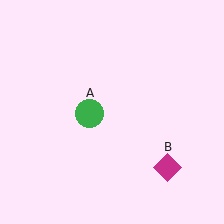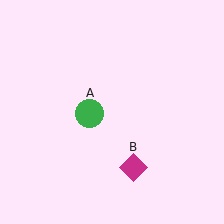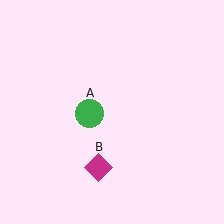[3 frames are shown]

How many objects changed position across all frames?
1 object changed position: magenta diamond (object B).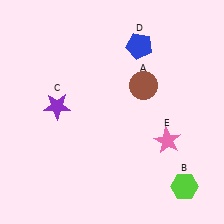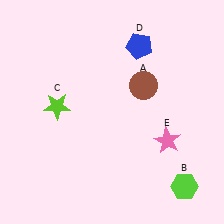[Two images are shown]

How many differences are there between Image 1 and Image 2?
There is 1 difference between the two images.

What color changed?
The star (C) changed from purple in Image 1 to lime in Image 2.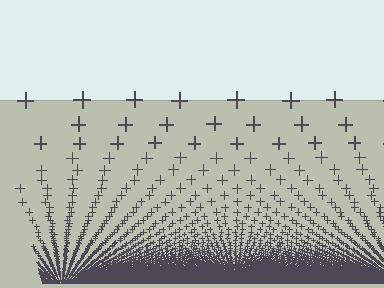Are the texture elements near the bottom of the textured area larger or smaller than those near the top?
Smaller. The gradient is inverted — elements near the bottom are smaller and denser.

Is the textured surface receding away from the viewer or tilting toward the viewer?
The surface appears to tilt toward the viewer. Texture elements get larger and sparser toward the top.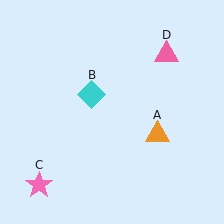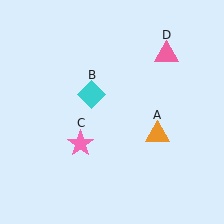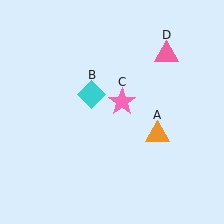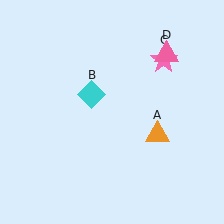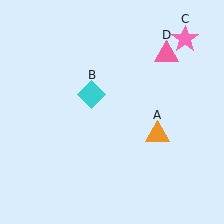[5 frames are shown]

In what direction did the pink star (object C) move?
The pink star (object C) moved up and to the right.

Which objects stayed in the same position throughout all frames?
Orange triangle (object A) and cyan diamond (object B) and pink triangle (object D) remained stationary.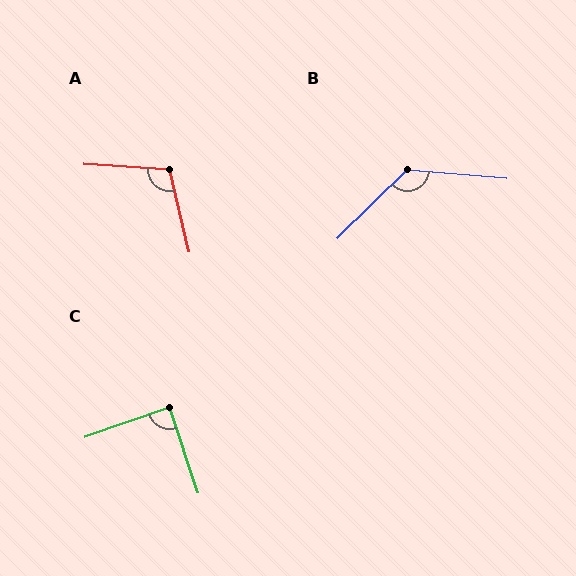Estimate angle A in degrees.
Approximately 107 degrees.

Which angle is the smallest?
C, at approximately 89 degrees.